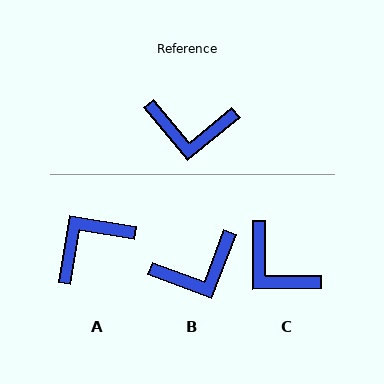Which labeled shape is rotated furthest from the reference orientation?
A, about 139 degrees away.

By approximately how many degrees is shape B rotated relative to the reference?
Approximately 30 degrees counter-clockwise.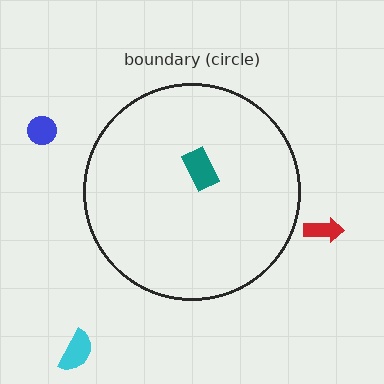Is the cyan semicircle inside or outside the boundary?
Outside.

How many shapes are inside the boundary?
1 inside, 3 outside.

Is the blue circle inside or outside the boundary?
Outside.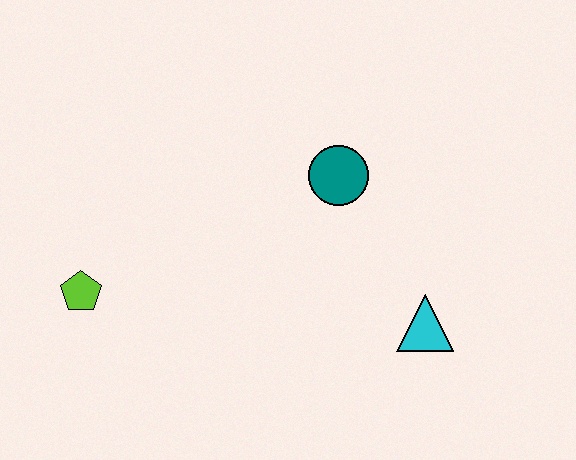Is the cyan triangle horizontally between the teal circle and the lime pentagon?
No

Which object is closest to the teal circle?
The cyan triangle is closest to the teal circle.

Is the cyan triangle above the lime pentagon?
No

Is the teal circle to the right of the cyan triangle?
No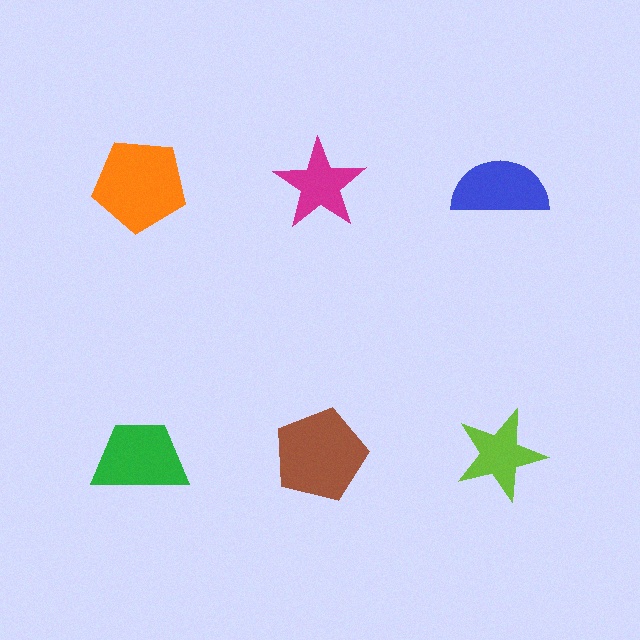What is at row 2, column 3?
A lime star.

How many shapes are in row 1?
3 shapes.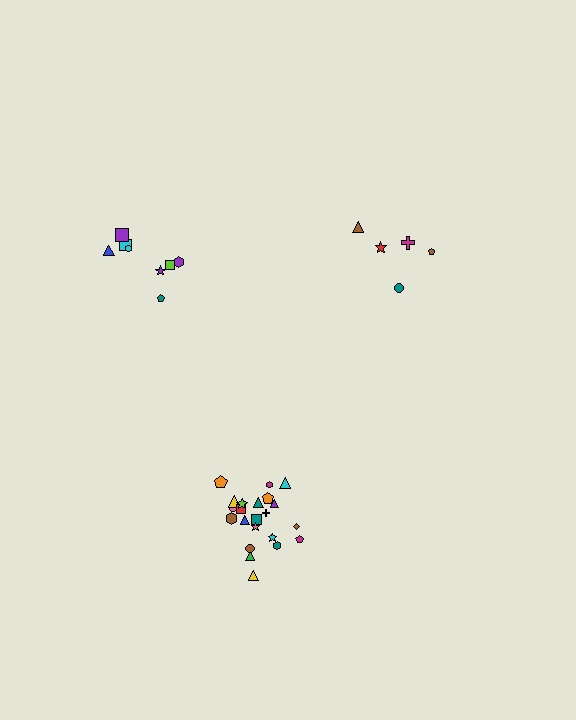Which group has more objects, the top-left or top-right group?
The top-left group.